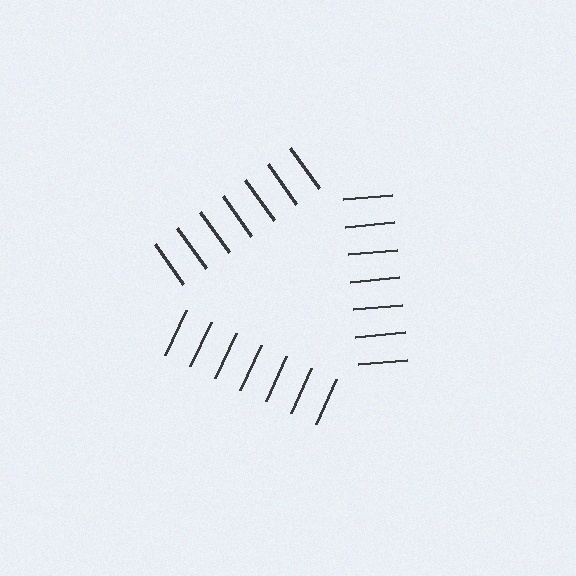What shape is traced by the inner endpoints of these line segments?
An illusory triangle — the line segments terminate on its edges but no continuous stroke is drawn.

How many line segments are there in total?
21 — 7 along each of the 3 edges.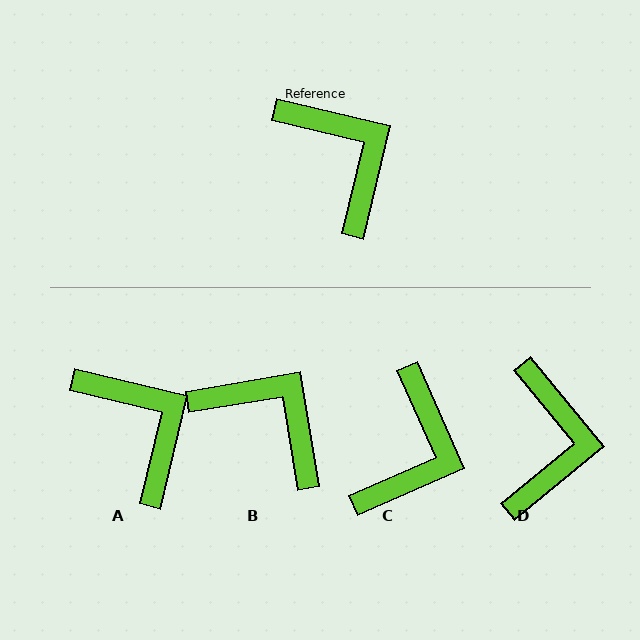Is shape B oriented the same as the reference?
No, it is off by about 23 degrees.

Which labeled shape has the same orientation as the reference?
A.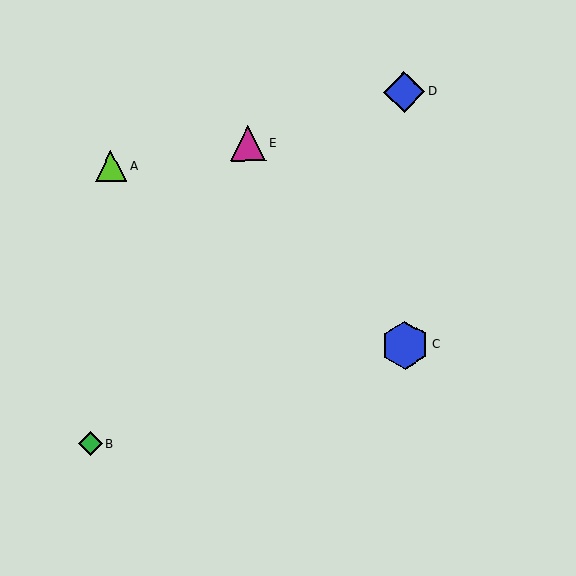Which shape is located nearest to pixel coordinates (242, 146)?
The magenta triangle (labeled E) at (248, 143) is nearest to that location.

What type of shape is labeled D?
Shape D is a blue diamond.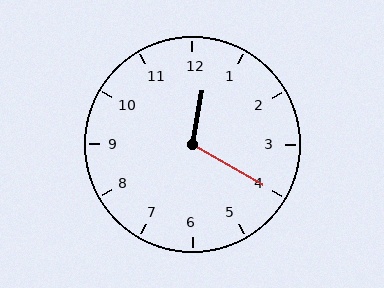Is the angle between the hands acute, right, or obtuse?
It is obtuse.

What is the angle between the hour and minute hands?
Approximately 110 degrees.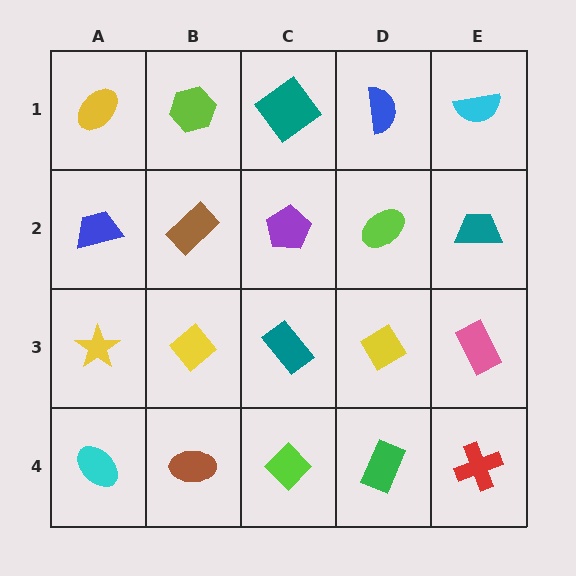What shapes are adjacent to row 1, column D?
A lime ellipse (row 2, column D), a teal diamond (row 1, column C), a cyan semicircle (row 1, column E).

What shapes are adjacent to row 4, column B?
A yellow diamond (row 3, column B), a cyan ellipse (row 4, column A), a lime diamond (row 4, column C).